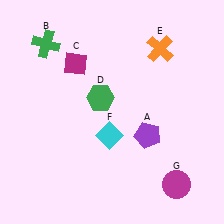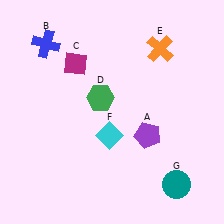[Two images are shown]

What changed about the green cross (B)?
In Image 1, B is green. In Image 2, it changed to blue.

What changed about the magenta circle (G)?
In Image 1, G is magenta. In Image 2, it changed to teal.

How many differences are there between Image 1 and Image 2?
There are 2 differences between the two images.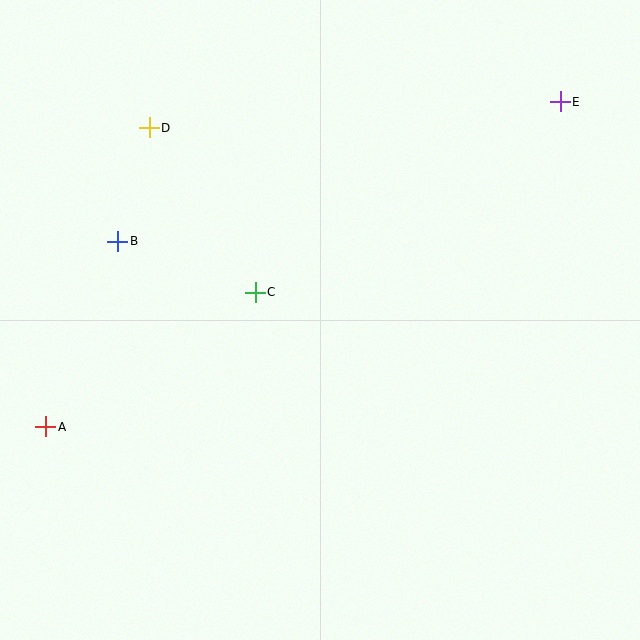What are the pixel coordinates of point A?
Point A is at (46, 427).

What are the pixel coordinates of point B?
Point B is at (118, 241).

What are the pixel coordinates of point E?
Point E is at (560, 102).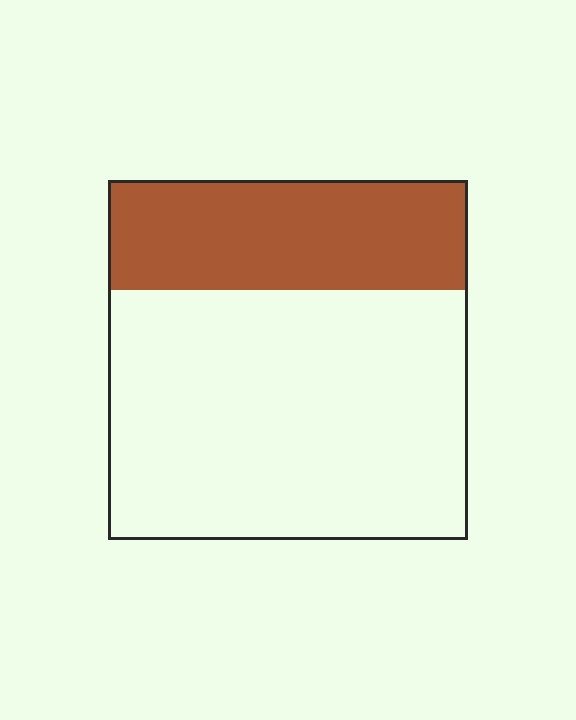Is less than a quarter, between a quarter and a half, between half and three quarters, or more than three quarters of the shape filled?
Between a quarter and a half.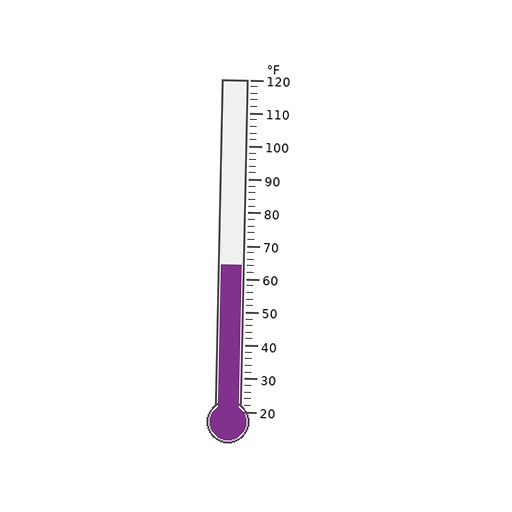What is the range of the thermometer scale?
The thermometer scale ranges from 20°F to 120°F.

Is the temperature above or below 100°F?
The temperature is below 100°F.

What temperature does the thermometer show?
The thermometer shows approximately 64°F.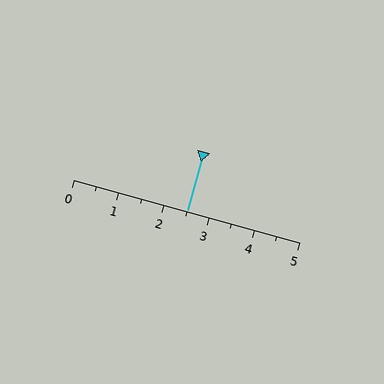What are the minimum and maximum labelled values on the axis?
The axis runs from 0 to 5.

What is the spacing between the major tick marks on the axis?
The major ticks are spaced 1 apart.